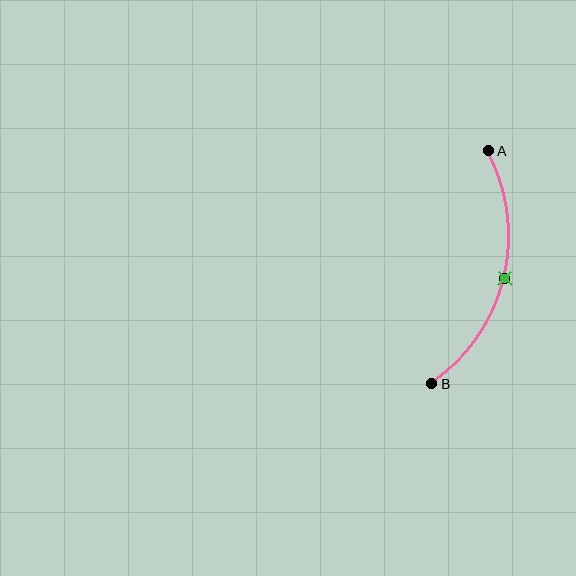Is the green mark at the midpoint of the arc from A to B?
Yes. The green mark lies on the arc at equal arc-length from both A and B — it is the arc midpoint.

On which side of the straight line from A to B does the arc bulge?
The arc bulges to the right of the straight line connecting A and B.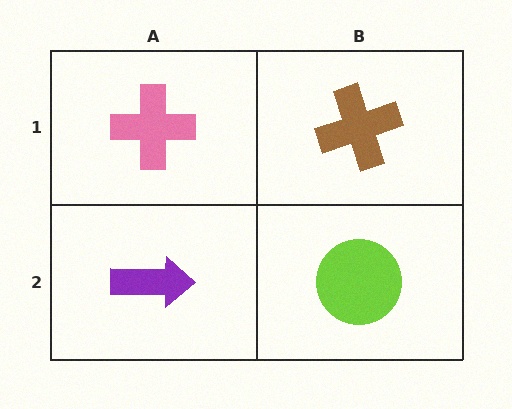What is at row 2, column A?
A purple arrow.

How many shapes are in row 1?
2 shapes.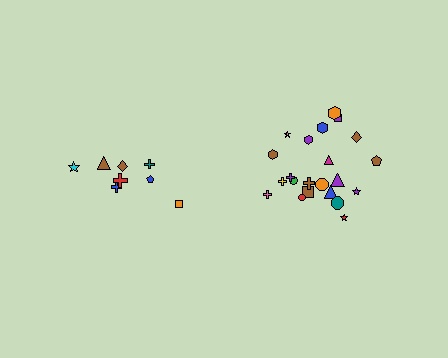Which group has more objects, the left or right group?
The right group.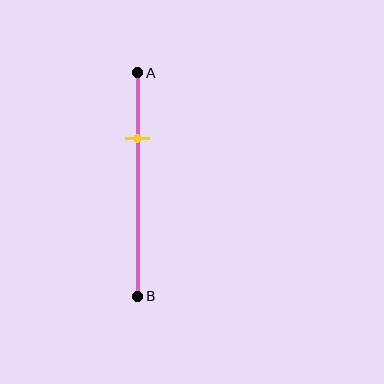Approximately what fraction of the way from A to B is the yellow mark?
The yellow mark is approximately 30% of the way from A to B.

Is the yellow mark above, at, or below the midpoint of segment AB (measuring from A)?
The yellow mark is above the midpoint of segment AB.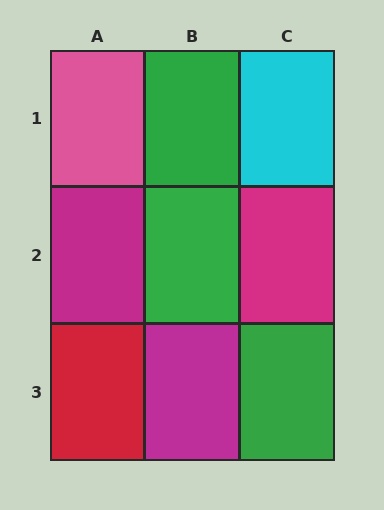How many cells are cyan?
1 cell is cyan.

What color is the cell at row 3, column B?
Magenta.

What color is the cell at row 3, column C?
Green.